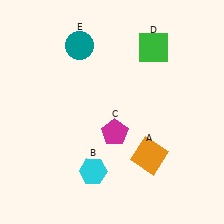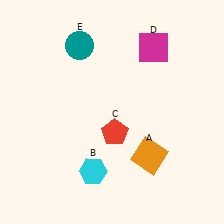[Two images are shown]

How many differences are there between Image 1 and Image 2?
There are 2 differences between the two images.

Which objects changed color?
C changed from magenta to red. D changed from green to magenta.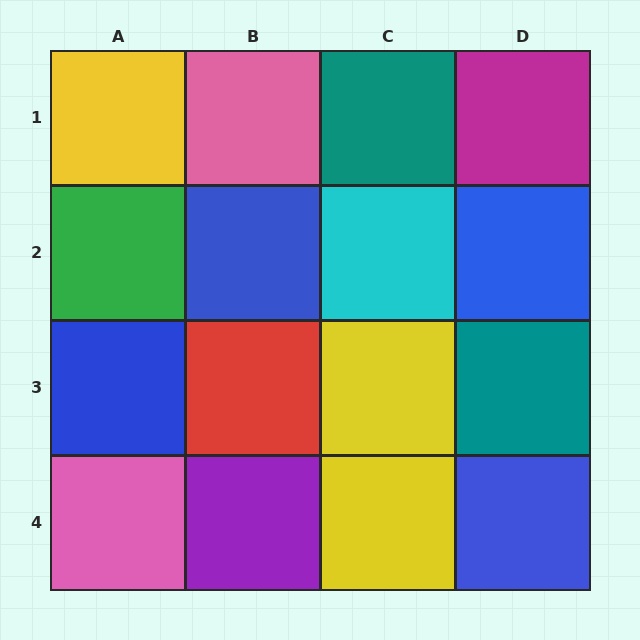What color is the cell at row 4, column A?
Pink.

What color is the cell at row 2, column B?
Blue.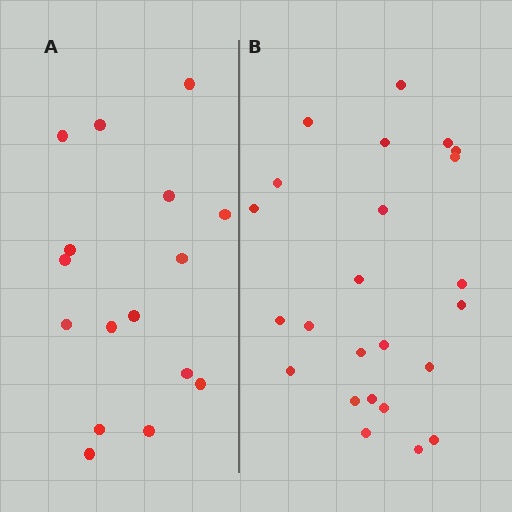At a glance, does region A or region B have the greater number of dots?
Region B (the right region) has more dots.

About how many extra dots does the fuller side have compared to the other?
Region B has roughly 8 or so more dots than region A.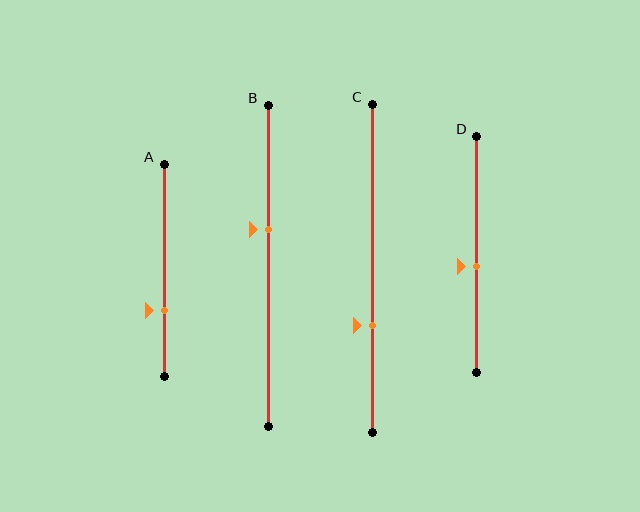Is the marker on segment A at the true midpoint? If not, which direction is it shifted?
No, the marker on segment A is shifted downward by about 19% of the segment length.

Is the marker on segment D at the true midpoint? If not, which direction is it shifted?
No, the marker on segment D is shifted downward by about 5% of the segment length.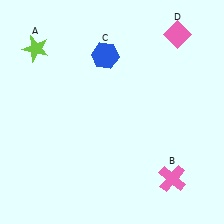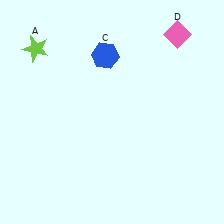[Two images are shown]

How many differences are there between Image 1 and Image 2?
There is 1 difference between the two images.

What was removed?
The pink cross (B) was removed in Image 2.